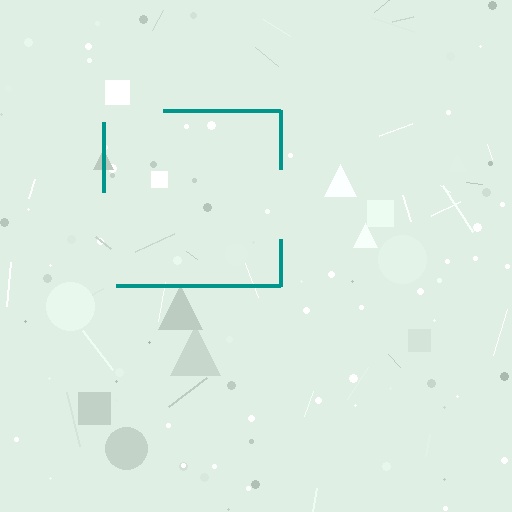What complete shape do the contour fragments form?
The contour fragments form a square.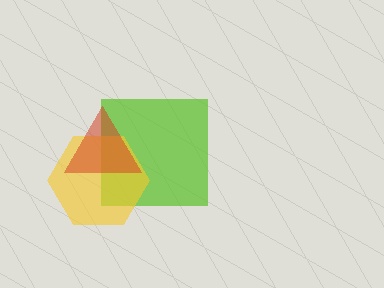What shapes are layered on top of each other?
The layered shapes are: a lime square, a yellow hexagon, a red triangle.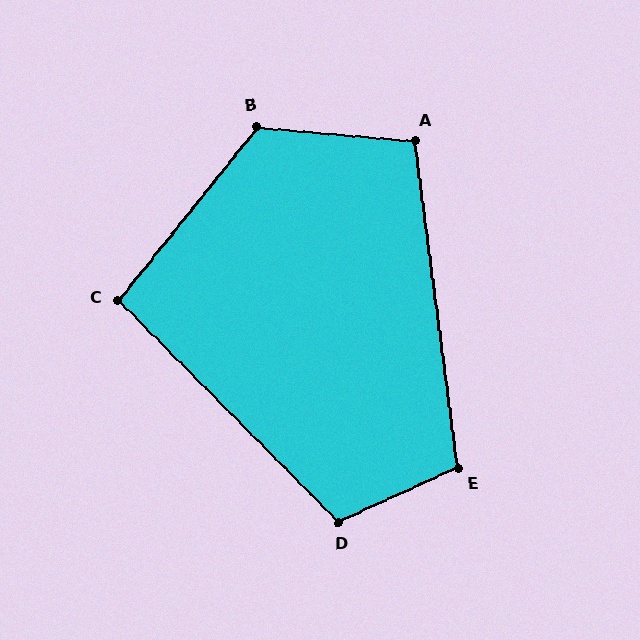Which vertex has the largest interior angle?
B, at approximately 124 degrees.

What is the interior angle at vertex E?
Approximately 107 degrees (obtuse).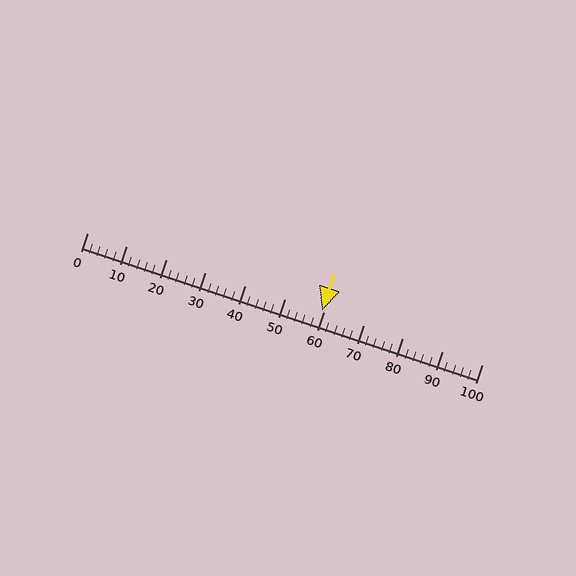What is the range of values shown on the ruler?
The ruler shows values from 0 to 100.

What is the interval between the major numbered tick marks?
The major tick marks are spaced 10 units apart.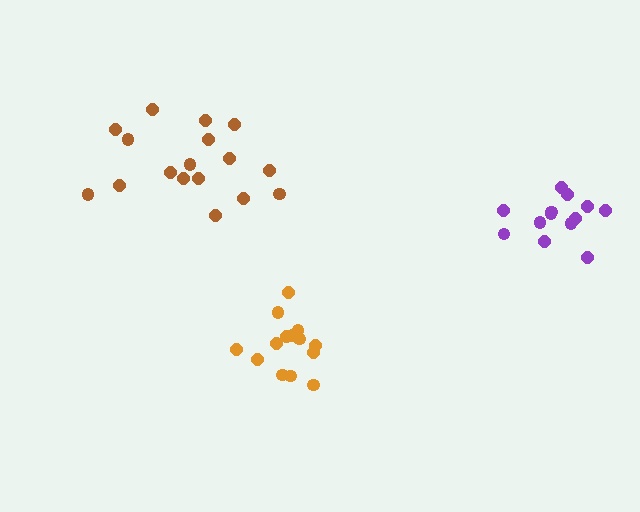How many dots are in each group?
Group 1: 14 dots, Group 2: 17 dots, Group 3: 13 dots (44 total).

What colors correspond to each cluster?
The clusters are colored: orange, brown, purple.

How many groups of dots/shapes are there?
There are 3 groups.